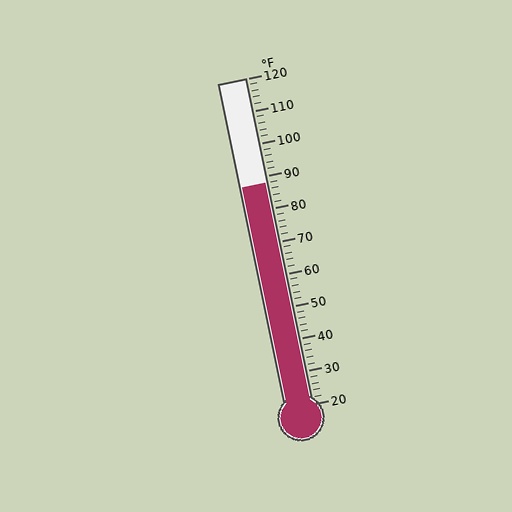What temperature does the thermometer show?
The thermometer shows approximately 88°F.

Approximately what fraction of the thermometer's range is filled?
The thermometer is filled to approximately 70% of its range.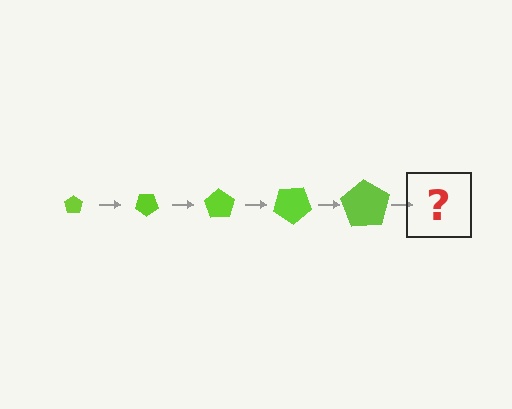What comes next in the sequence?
The next element should be a pentagon, larger than the previous one and rotated 175 degrees from the start.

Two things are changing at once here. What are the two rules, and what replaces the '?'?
The two rules are that the pentagon grows larger each step and it rotates 35 degrees each step. The '?' should be a pentagon, larger than the previous one and rotated 175 degrees from the start.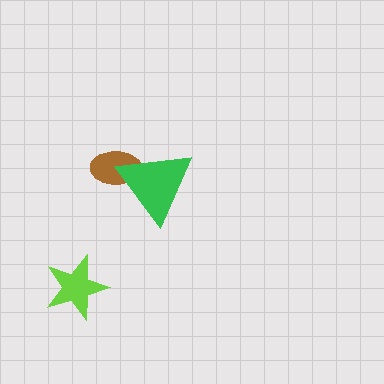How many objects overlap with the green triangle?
1 object overlaps with the green triangle.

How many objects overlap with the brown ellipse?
1 object overlaps with the brown ellipse.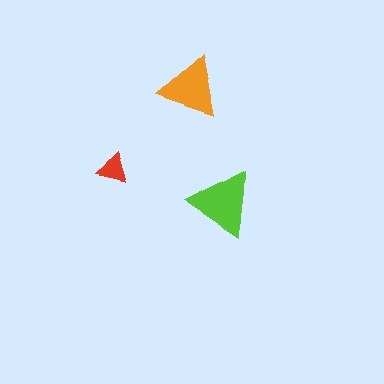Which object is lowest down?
The lime triangle is bottommost.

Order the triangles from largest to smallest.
the lime one, the orange one, the red one.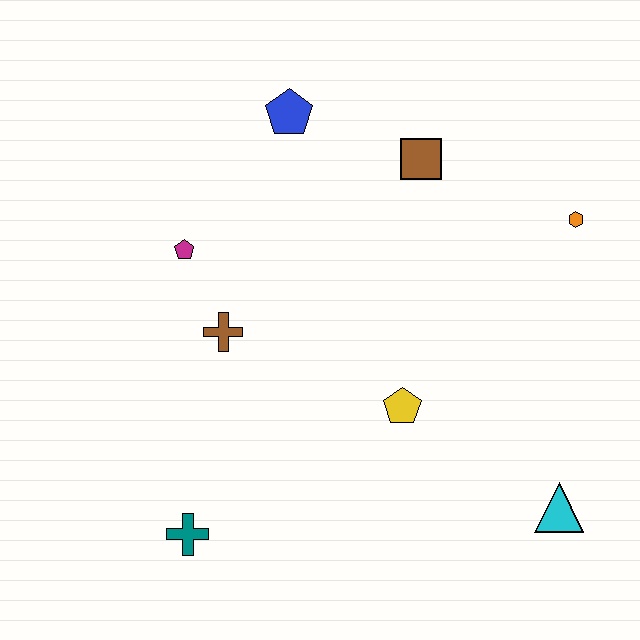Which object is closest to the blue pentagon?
The brown square is closest to the blue pentagon.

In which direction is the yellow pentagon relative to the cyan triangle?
The yellow pentagon is to the left of the cyan triangle.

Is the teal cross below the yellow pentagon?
Yes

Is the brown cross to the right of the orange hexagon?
No